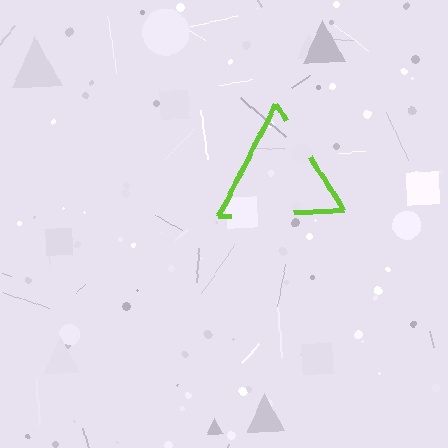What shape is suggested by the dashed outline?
The dashed outline suggests a triangle.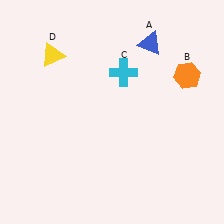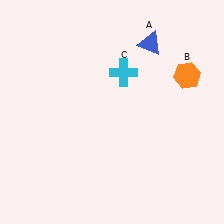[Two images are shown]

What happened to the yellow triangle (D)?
The yellow triangle (D) was removed in Image 2. It was in the top-left area of Image 1.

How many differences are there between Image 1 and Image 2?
There is 1 difference between the two images.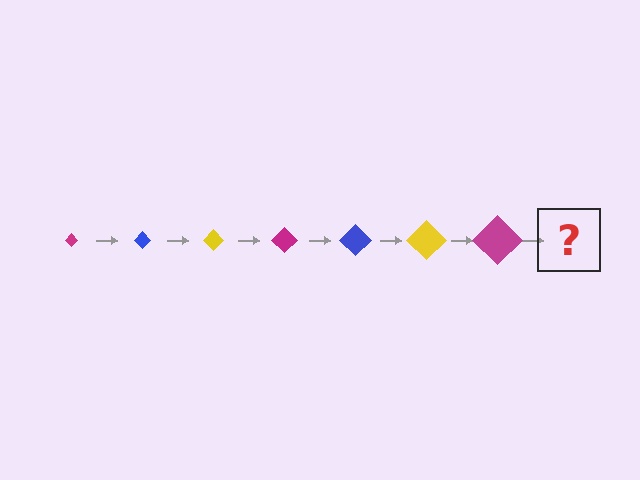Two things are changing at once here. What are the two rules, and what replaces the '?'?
The two rules are that the diamond grows larger each step and the color cycles through magenta, blue, and yellow. The '?' should be a blue diamond, larger than the previous one.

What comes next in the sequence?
The next element should be a blue diamond, larger than the previous one.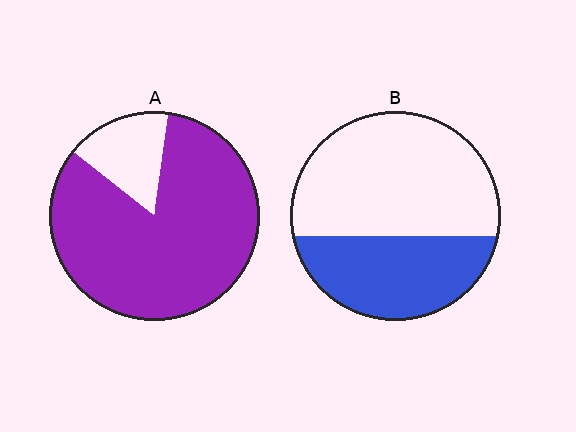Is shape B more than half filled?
No.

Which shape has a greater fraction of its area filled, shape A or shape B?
Shape A.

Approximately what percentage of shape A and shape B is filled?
A is approximately 85% and B is approximately 40%.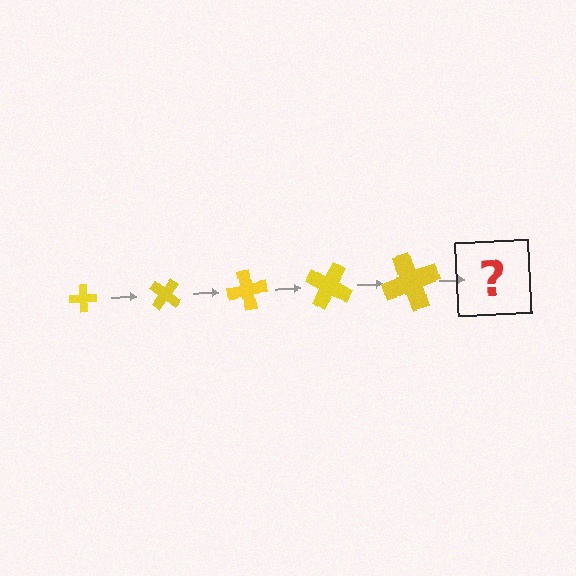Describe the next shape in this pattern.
It should be a cross, larger than the previous one and rotated 200 degrees from the start.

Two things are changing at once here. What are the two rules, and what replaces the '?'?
The two rules are that the cross grows larger each step and it rotates 40 degrees each step. The '?' should be a cross, larger than the previous one and rotated 200 degrees from the start.